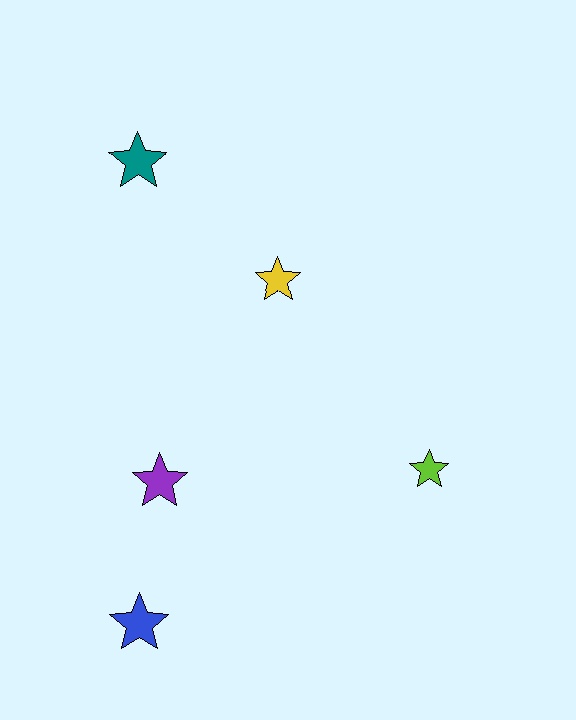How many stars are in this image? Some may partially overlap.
There are 5 stars.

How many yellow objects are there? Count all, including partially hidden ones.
There is 1 yellow object.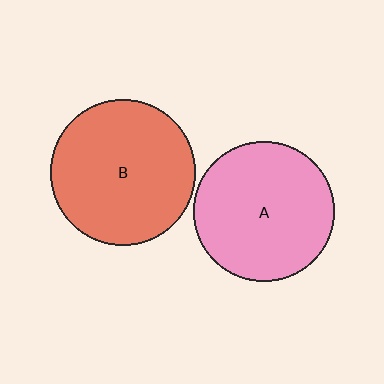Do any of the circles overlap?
No, none of the circles overlap.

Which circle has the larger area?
Circle B (red).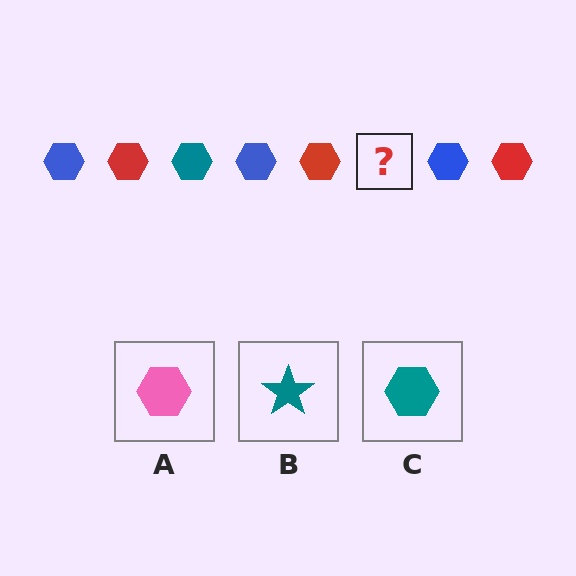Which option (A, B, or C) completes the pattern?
C.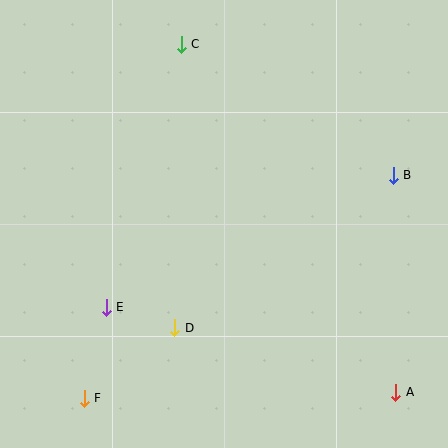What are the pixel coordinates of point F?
Point F is at (84, 398).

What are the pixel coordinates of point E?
Point E is at (106, 307).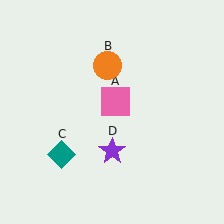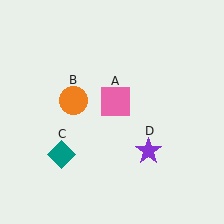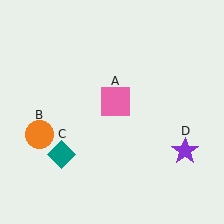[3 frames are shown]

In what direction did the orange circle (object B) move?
The orange circle (object B) moved down and to the left.